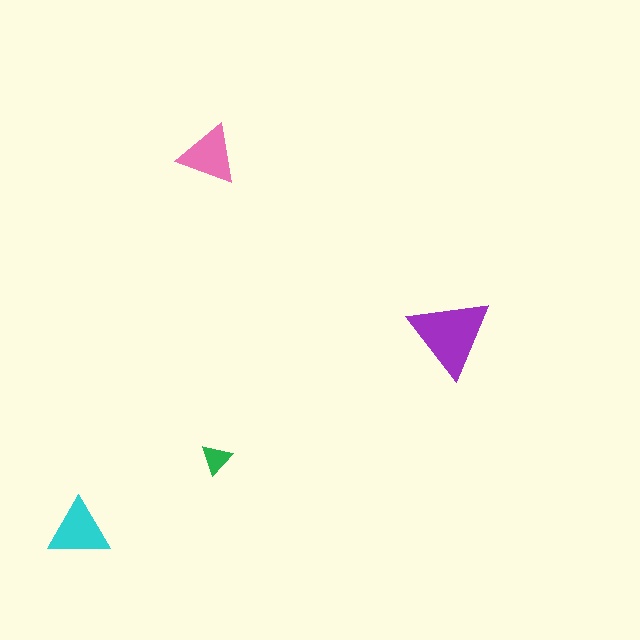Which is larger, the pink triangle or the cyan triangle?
The cyan one.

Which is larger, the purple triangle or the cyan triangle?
The purple one.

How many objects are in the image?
There are 4 objects in the image.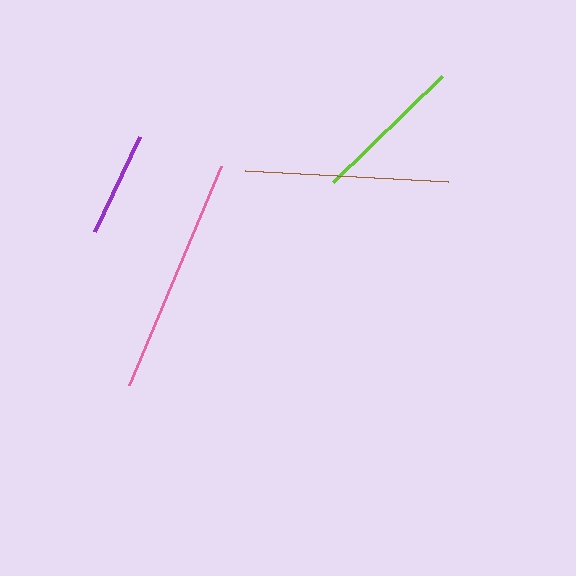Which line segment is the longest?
The pink line is the longest at approximately 238 pixels.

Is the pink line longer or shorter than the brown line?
The pink line is longer than the brown line.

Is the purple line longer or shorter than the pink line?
The pink line is longer than the purple line.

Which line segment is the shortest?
The purple line is the shortest at approximately 105 pixels.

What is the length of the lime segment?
The lime segment is approximately 153 pixels long.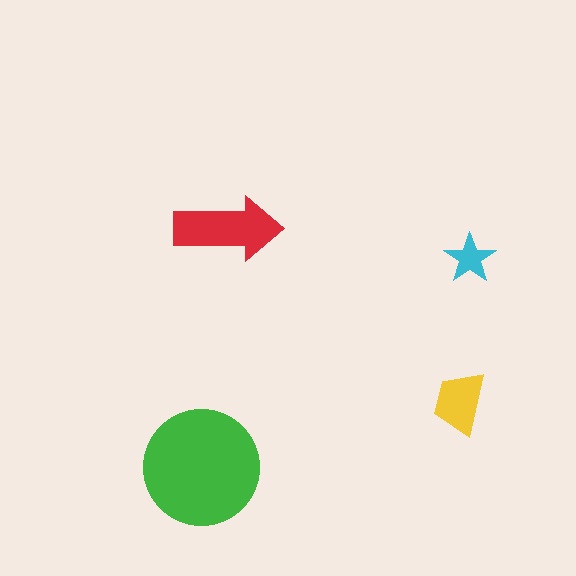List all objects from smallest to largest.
The cyan star, the yellow trapezoid, the red arrow, the green circle.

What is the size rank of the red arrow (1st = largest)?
2nd.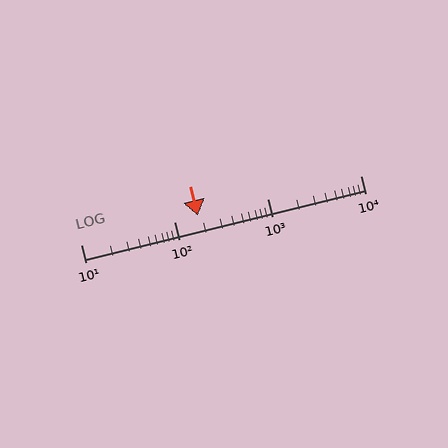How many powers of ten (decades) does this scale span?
The scale spans 3 decades, from 10 to 10000.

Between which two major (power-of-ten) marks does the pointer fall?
The pointer is between 100 and 1000.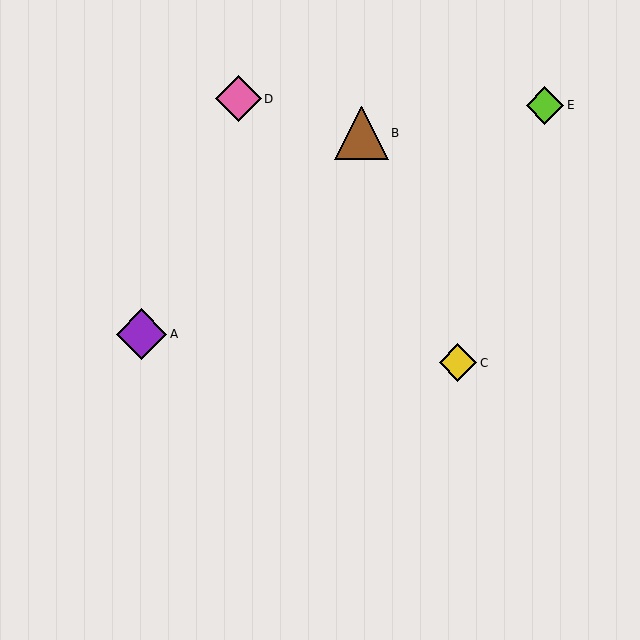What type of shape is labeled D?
Shape D is a pink diamond.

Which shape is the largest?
The brown triangle (labeled B) is the largest.